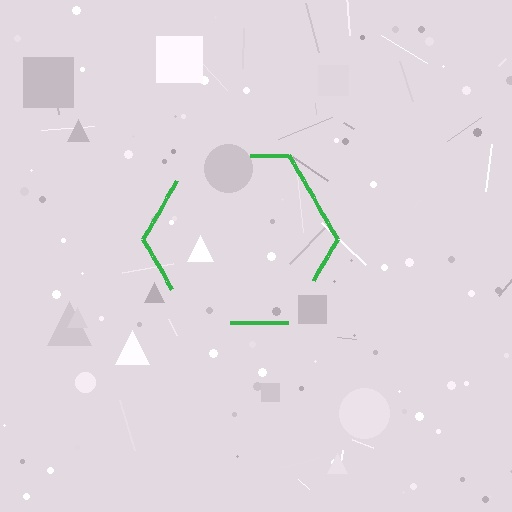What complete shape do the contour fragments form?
The contour fragments form a hexagon.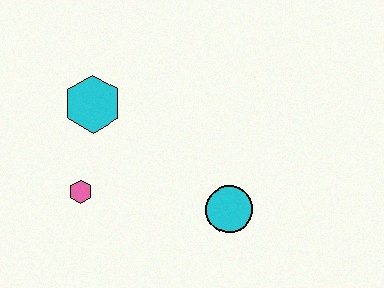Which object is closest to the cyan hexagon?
The pink hexagon is closest to the cyan hexagon.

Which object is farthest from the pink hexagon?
The cyan circle is farthest from the pink hexagon.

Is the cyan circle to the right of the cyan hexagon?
Yes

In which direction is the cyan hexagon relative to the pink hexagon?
The cyan hexagon is above the pink hexagon.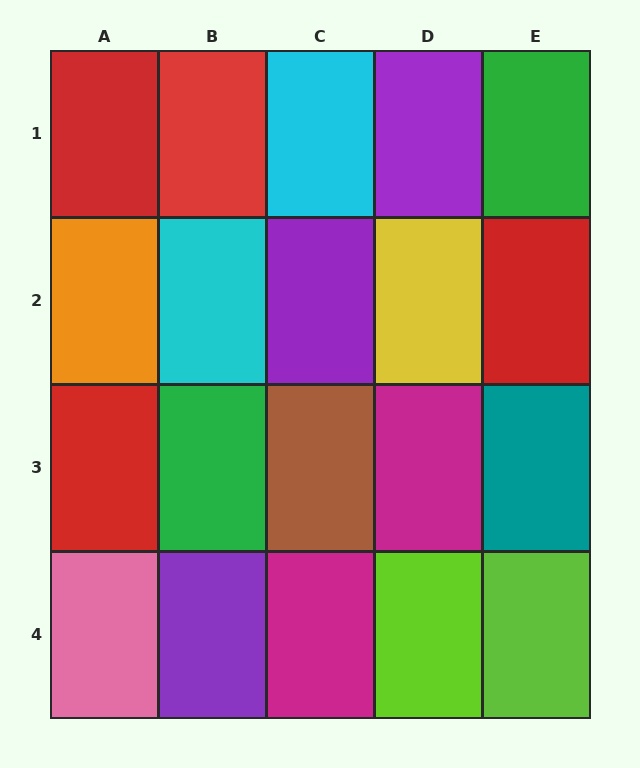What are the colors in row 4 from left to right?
Pink, purple, magenta, lime, lime.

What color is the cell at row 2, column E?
Red.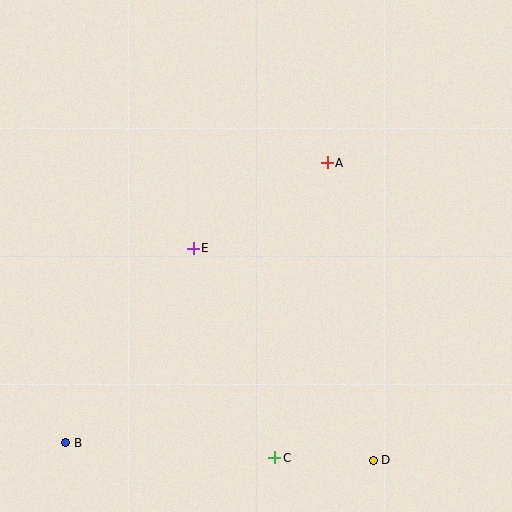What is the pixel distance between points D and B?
The distance between D and B is 308 pixels.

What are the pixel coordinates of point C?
Point C is at (275, 458).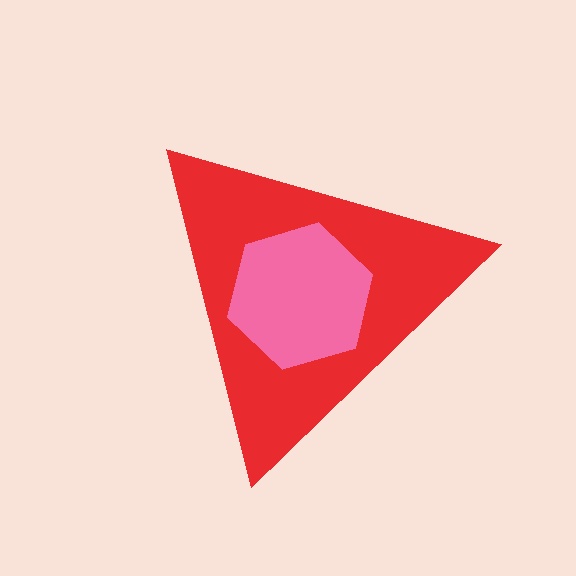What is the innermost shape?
The pink hexagon.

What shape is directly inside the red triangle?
The pink hexagon.